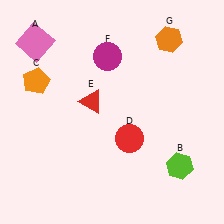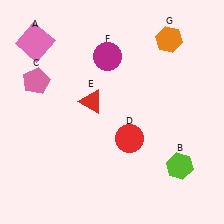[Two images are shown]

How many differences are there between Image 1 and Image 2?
There is 1 difference between the two images.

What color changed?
The pentagon (C) changed from orange in Image 1 to pink in Image 2.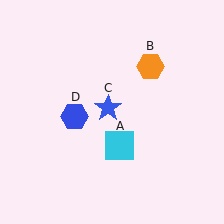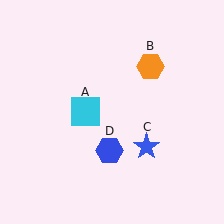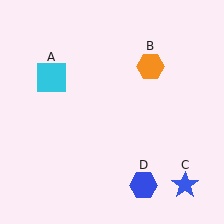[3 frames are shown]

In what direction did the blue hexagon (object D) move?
The blue hexagon (object D) moved down and to the right.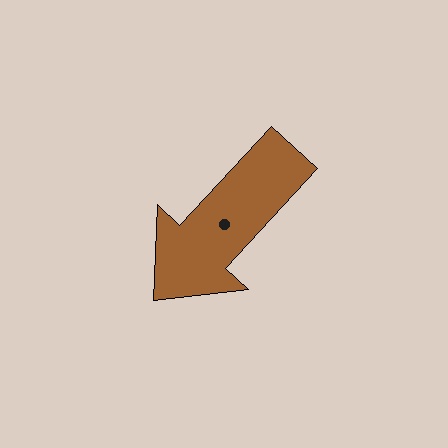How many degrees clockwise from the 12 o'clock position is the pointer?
Approximately 223 degrees.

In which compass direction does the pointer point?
Southwest.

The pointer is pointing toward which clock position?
Roughly 7 o'clock.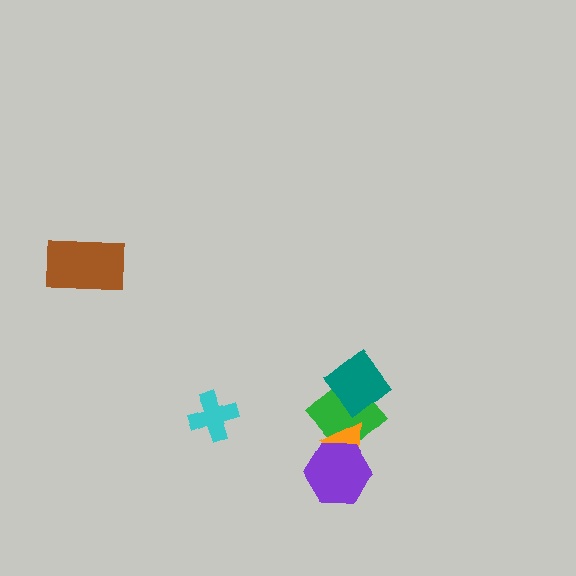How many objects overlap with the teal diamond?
1 object overlaps with the teal diamond.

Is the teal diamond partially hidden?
No, no other shape covers it.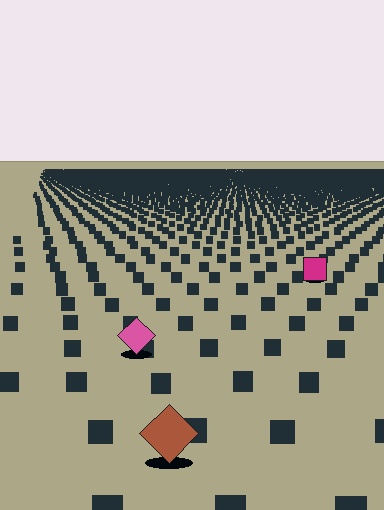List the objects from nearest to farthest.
From nearest to farthest: the brown diamond, the pink diamond, the magenta square.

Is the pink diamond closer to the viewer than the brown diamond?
No. The brown diamond is closer — you can tell from the texture gradient: the ground texture is coarser near it.